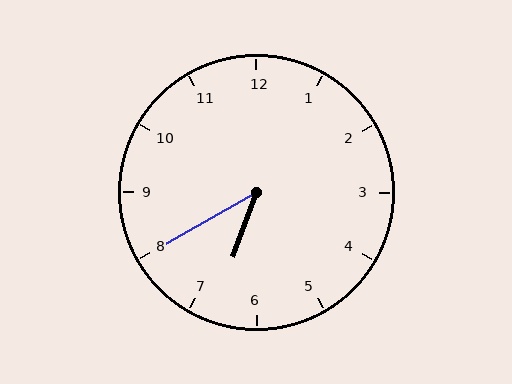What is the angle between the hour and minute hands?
Approximately 40 degrees.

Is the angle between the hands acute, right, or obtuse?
It is acute.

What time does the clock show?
6:40.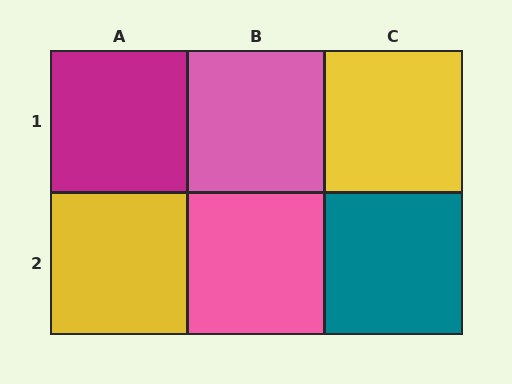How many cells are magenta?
1 cell is magenta.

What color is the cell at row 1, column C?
Yellow.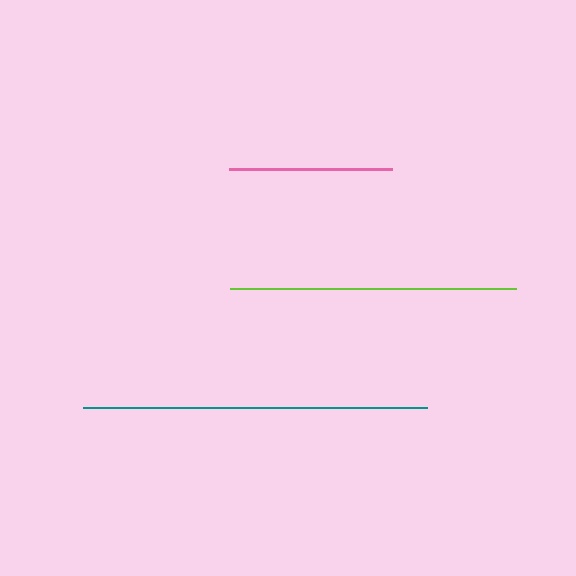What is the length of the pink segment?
The pink segment is approximately 163 pixels long.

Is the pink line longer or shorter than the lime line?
The lime line is longer than the pink line.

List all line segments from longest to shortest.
From longest to shortest: teal, lime, pink.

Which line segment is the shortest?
The pink line is the shortest at approximately 163 pixels.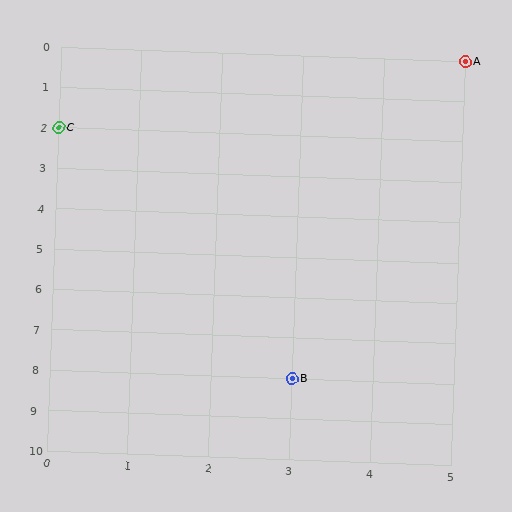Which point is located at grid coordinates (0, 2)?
Point C is at (0, 2).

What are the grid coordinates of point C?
Point C is at grid coordinates (0, 2).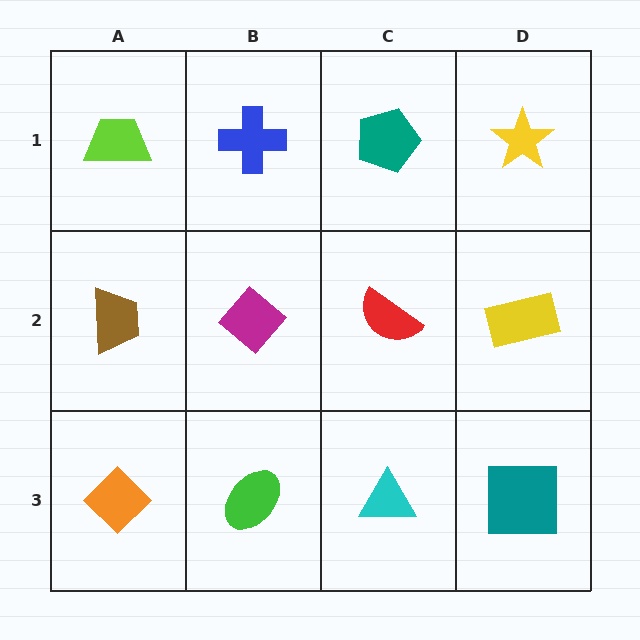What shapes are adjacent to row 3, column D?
A yellow rectangle (row 2, column D), a cyan triangle (row 3, column C).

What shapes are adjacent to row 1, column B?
A magenta diamond (row 2, column B), a lime trapezoid (row 1, column A), a teal pentagon (row 1, column C).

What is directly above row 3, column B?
A magenta diamond.